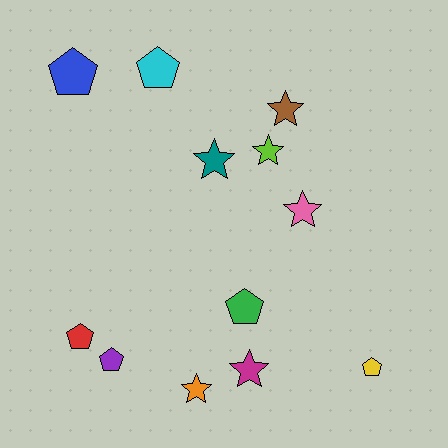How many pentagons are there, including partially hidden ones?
There are 6 pentagons.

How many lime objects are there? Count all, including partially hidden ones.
There is 1 lime object.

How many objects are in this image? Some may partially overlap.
There are 12 objects.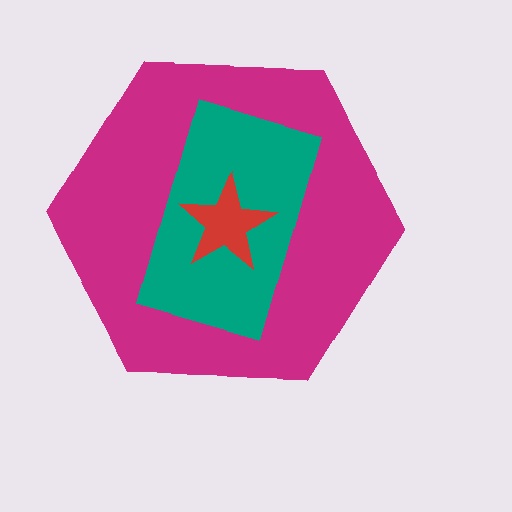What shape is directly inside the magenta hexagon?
The teal rectangle.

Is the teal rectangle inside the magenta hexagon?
Yes.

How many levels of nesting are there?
3.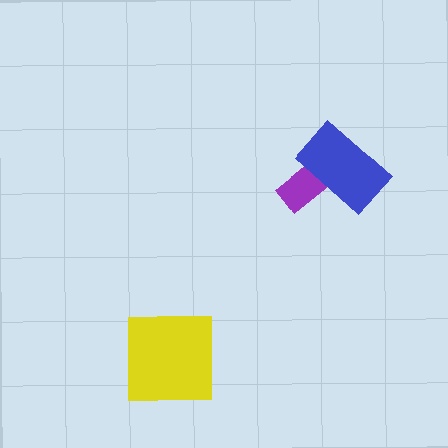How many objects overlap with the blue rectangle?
1 object overlaps with the blue rectangle.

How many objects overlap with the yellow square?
0 objects overlap with the yellow square.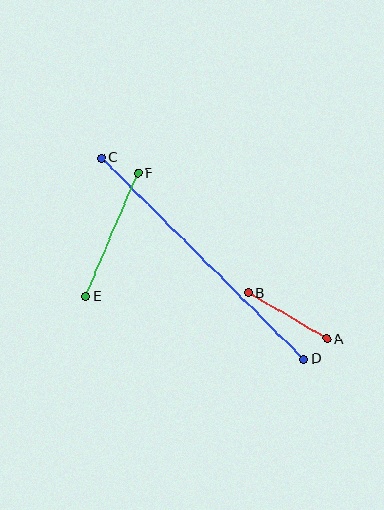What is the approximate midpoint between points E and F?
The midpoint is at approximately (112, 235) pixels.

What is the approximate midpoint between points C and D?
The midpoint is at approximately (203, 258) pixels.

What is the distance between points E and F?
The distance is approximately 134 pixels.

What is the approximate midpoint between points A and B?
The midpoint is at approximately (288, 316) pixels.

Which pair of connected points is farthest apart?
Points C and D are farthest apart.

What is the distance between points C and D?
The distance is approximately 285 pixels.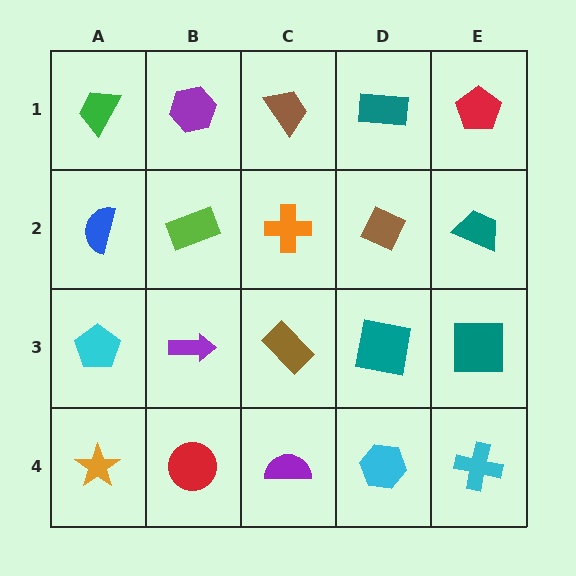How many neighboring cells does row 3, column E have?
3.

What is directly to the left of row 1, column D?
A brown trapezoid.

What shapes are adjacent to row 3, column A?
A blue semicircle (row 2, column A), an orange star (row 4, column A), a purple arrow (row 3, column B).